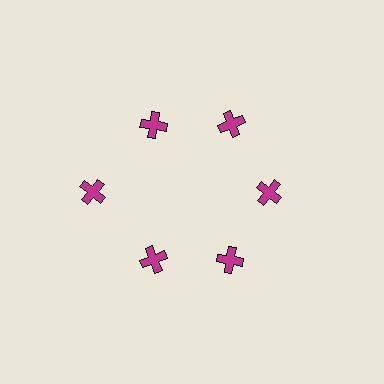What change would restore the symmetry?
The symmetry would be restored by moving it inward, back onto the ring so that all 6 crosses sit at equal angles and equal distance from the center.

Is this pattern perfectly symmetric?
No. The 6 magenta crosses are arranged in a ring, but one element near the 9 o'clock position is pushed outward from the center, breaking the 6-fold rotational symmetry.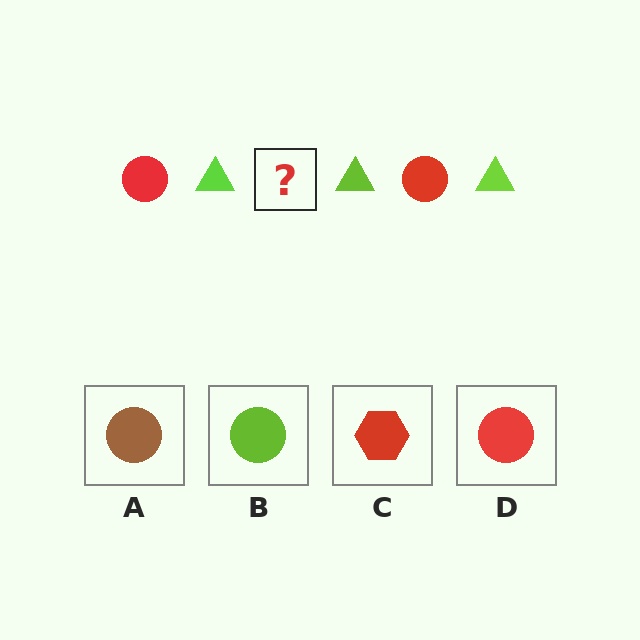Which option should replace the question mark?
Option D.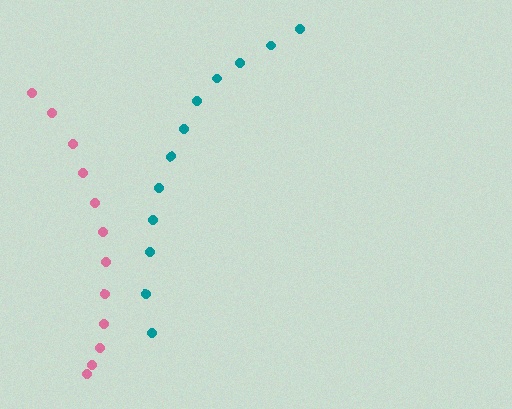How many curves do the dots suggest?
There are 2 distinct paths.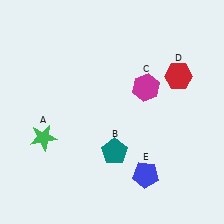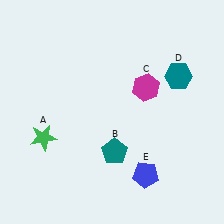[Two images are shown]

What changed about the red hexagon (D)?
In Image 1, D is red. In Image 2, it changed to teal.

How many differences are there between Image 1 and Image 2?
There is 1 difference between the two images.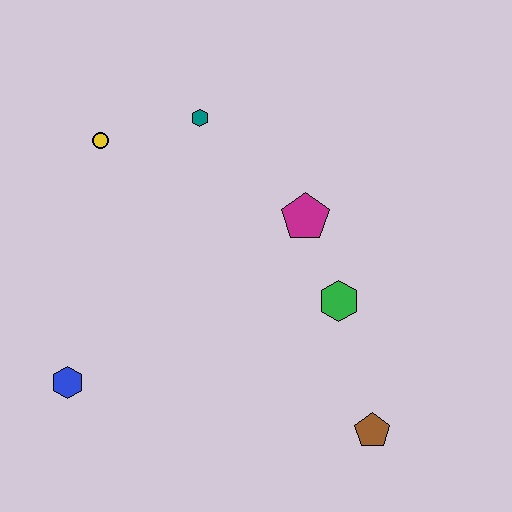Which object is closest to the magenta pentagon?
The green hexagon is closest to the magenta pentagon.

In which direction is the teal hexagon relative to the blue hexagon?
The teal hexagon is above the blue hexagon.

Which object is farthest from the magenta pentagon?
The blue hexagon is farthest from the magenta pentagon.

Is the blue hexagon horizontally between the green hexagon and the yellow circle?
No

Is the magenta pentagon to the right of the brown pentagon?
No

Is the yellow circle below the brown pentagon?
No